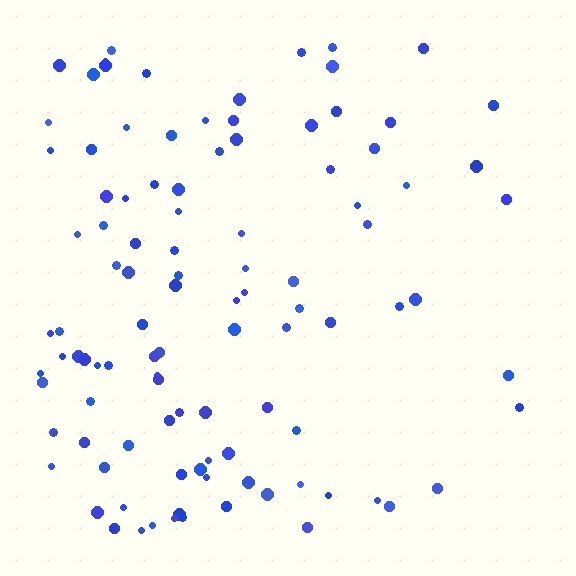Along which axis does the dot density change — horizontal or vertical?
Horizontal.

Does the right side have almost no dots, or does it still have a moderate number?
Still a moderate number, just noticeably fewer than the left.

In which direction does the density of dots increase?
From right to left, with the left side densest.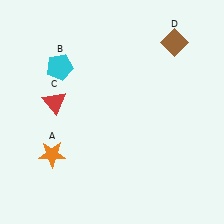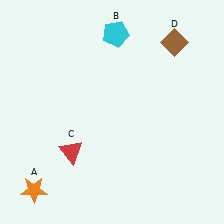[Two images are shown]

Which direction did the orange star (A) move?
The orange star (A) moved down.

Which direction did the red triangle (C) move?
The red triangle (C) moved down.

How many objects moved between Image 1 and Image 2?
3 objects moved between the two images.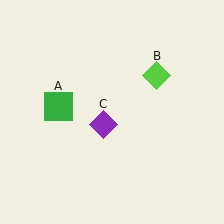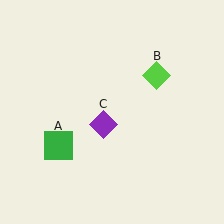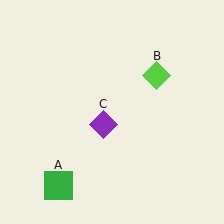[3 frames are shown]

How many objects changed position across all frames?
1 object changed position: green square (object A).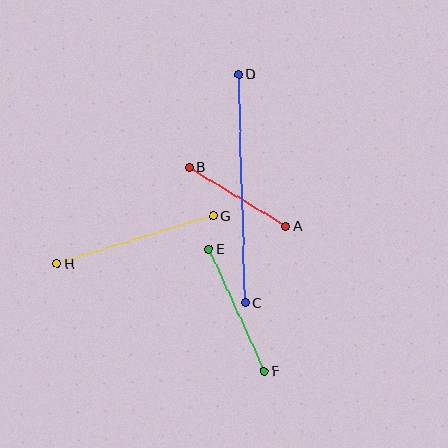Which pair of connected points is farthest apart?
Points C and D are farthest apart.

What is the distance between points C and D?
The distance is approximately 229 pixels.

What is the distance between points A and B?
The distance is approximately 113 pixels.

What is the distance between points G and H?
The distance is approximately 163 pixels.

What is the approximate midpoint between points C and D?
The midpoint is at approximately (242, 189) pixels.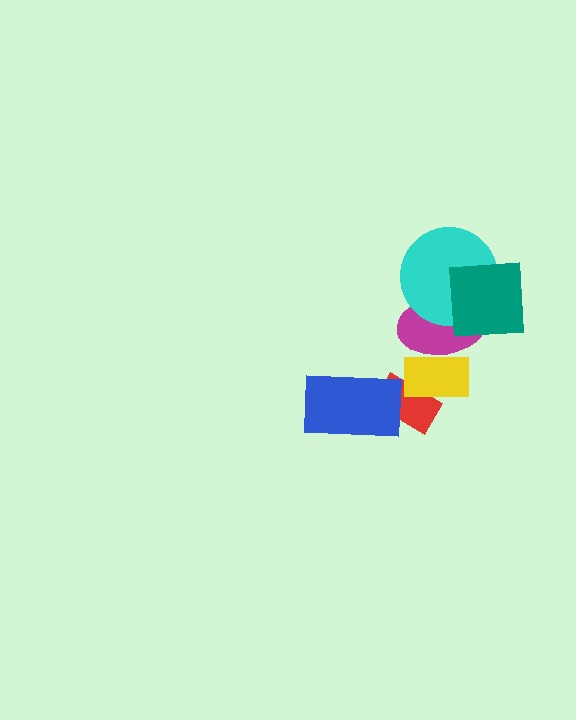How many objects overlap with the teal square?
2 objects overlap with the teal square.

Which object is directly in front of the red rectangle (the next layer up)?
The yellow rectangle is directly in front of the red rectangle.